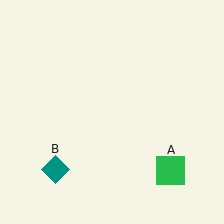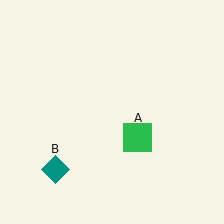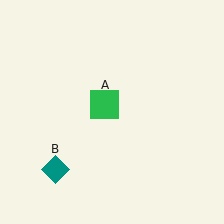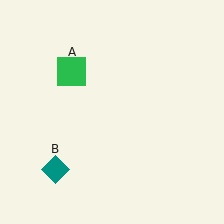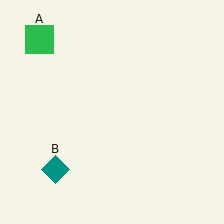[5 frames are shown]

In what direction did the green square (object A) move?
The green square (object A) moved up and to the left.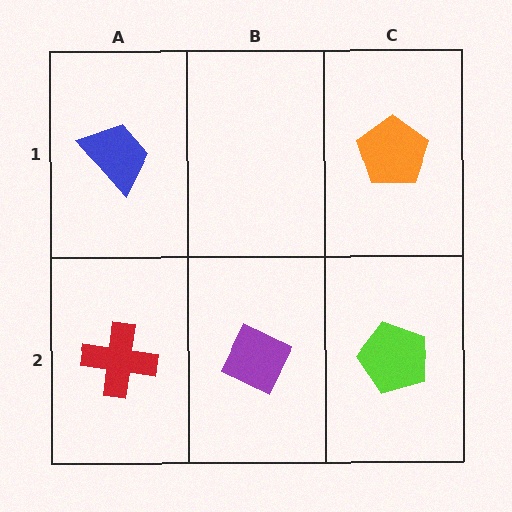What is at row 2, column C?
A lime pentagon.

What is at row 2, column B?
A purple diamond.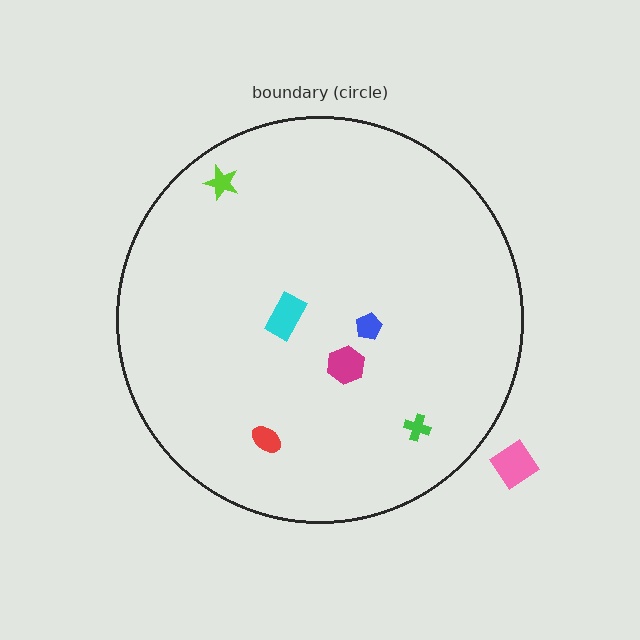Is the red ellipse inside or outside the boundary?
Inside.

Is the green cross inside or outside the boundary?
Inside.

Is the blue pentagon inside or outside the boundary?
Inside.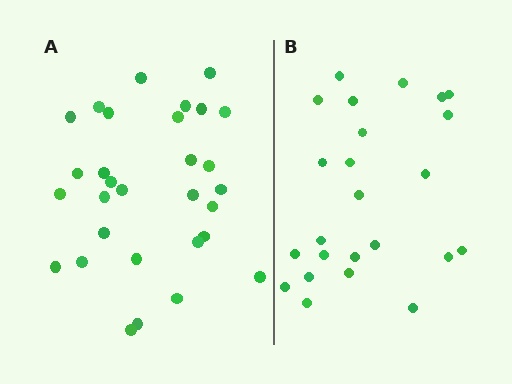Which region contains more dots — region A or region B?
Region A (the left region) has more dots.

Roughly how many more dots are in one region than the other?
Region A has about 6 more dots than region B.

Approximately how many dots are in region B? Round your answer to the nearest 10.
About 20 dots. (The exact count is 24, which rounds to 20.)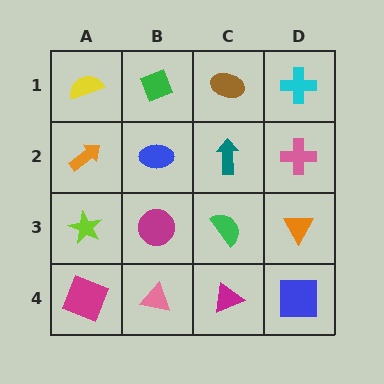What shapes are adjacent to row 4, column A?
A lime star (row 3, column A), a pink triangle (row 4, column B).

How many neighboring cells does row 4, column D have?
2.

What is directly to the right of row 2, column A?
A blue ellipse.